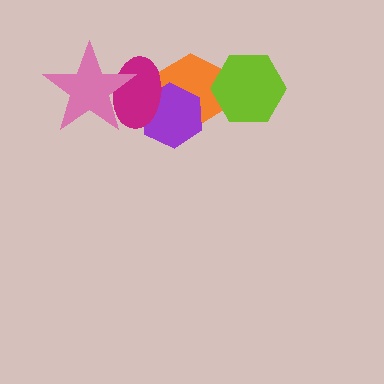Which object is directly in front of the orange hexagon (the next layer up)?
The purple hexagon is directly in front of the orange hexagon.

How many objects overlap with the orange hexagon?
3 objects overlap with the orange hexagon.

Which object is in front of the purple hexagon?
The magenta ellipse is in front of the purple hexagon.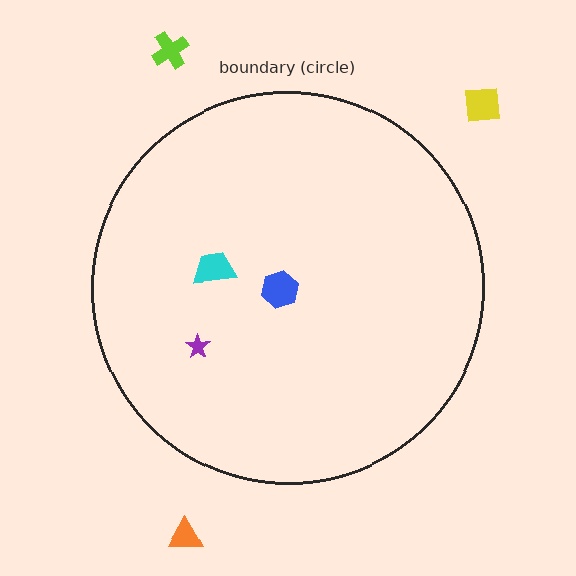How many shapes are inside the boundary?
3 inside, 3 outside.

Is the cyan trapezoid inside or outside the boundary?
Inside.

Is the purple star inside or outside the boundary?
Inside.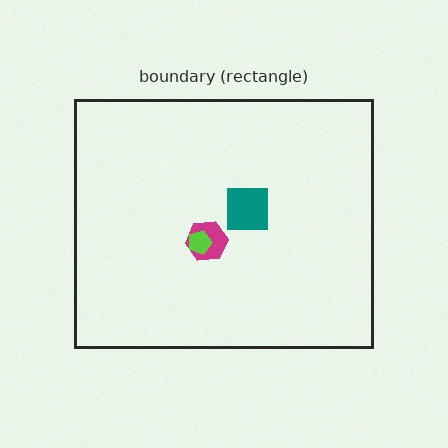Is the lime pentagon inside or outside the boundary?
Inside.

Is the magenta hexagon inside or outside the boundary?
Inside.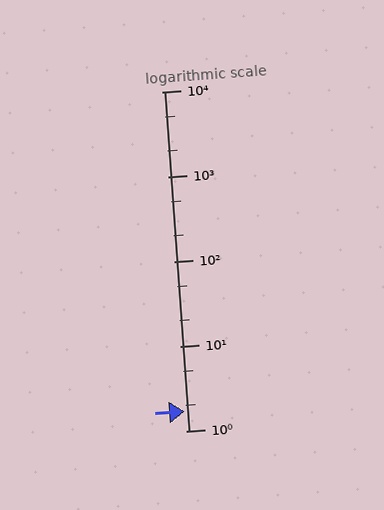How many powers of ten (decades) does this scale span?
The scale spans 4 decades, from 1 to 10000.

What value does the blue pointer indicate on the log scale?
The pointer indicates approximately 1.7.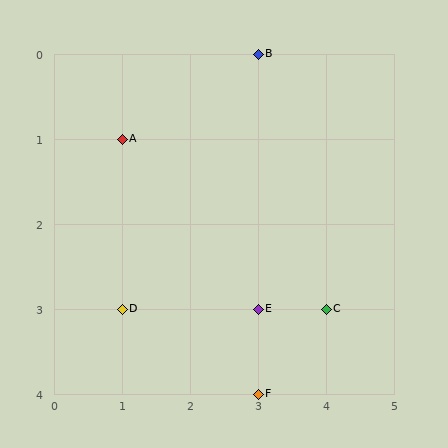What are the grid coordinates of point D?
Point D is at grid coordinates (1, 3).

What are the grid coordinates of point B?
Point B is at grid coordinates (3, 0).